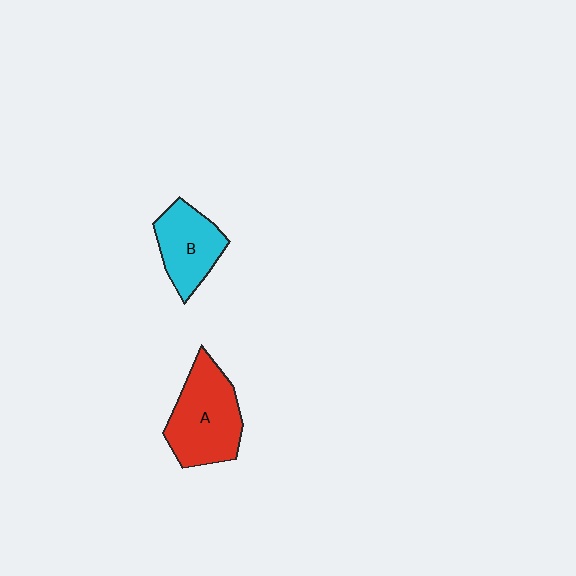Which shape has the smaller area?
Shape B (cyan).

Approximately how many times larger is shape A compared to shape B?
Approximately 1.4 times.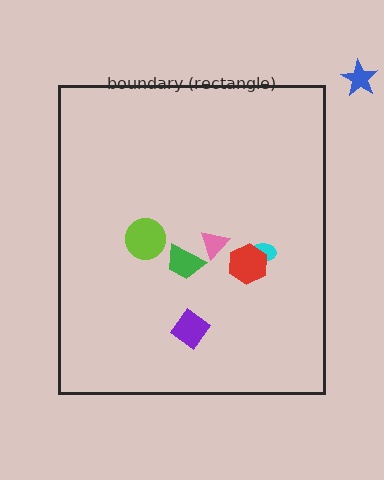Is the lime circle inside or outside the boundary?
Inside.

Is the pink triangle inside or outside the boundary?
Inside.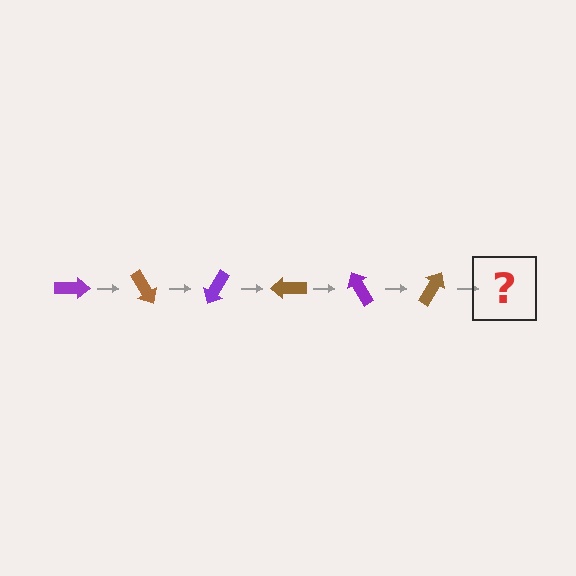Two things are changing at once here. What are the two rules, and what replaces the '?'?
The two rules are that it rotates 60 degrees each step and the color cycles through purple and brown. The '?' should be a purple arrow, rotated 360 degrees from the start.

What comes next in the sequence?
The next element should be a purple arrow, rotated 360 degrees from the start.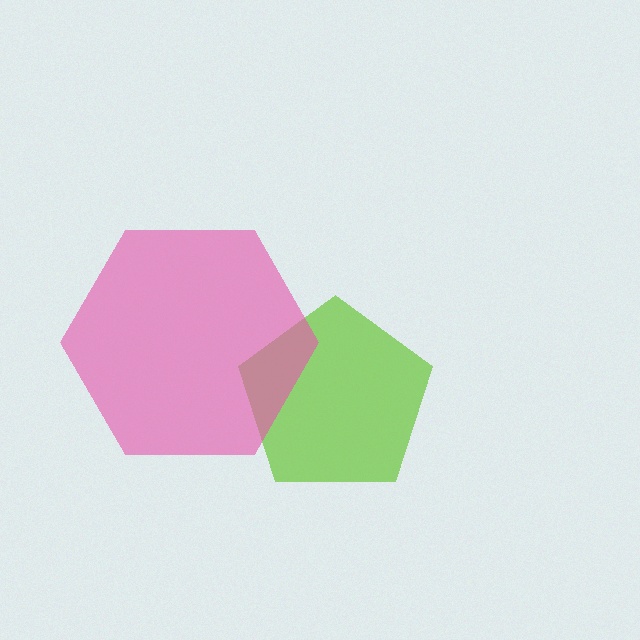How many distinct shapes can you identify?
There are 2 distinct shapes: a lime pentagon, a pink hexagon.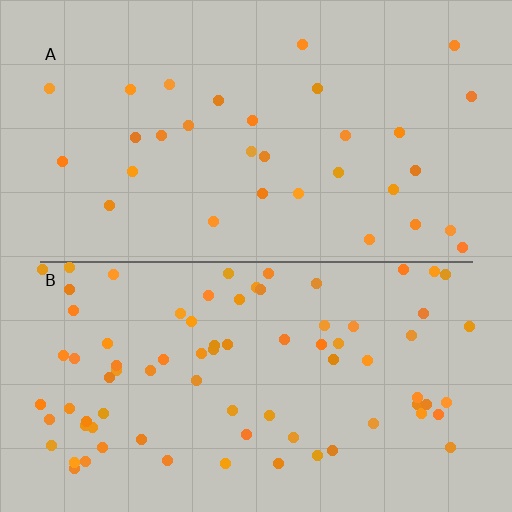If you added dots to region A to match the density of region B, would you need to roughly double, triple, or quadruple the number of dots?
Approximately triple.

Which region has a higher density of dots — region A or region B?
B (the bottom).